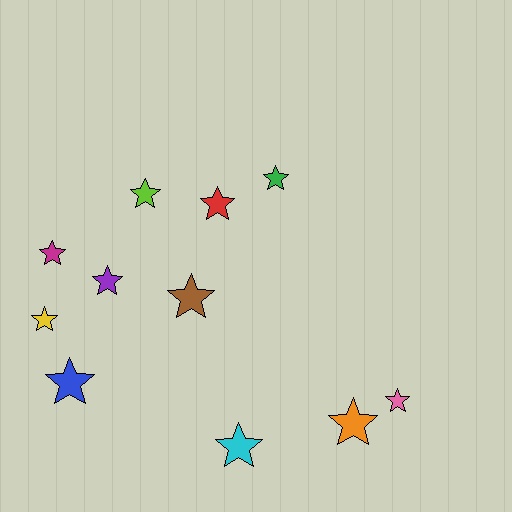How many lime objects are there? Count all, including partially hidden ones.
There is 1 lime object.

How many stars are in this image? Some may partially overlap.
There are 11 stars.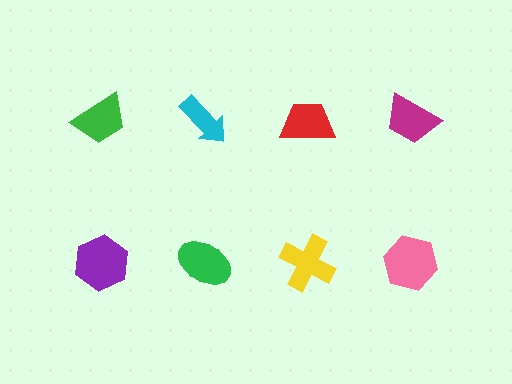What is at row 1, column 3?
A red trapezoid.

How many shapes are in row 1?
4 shapes.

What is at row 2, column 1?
A purple hexagon.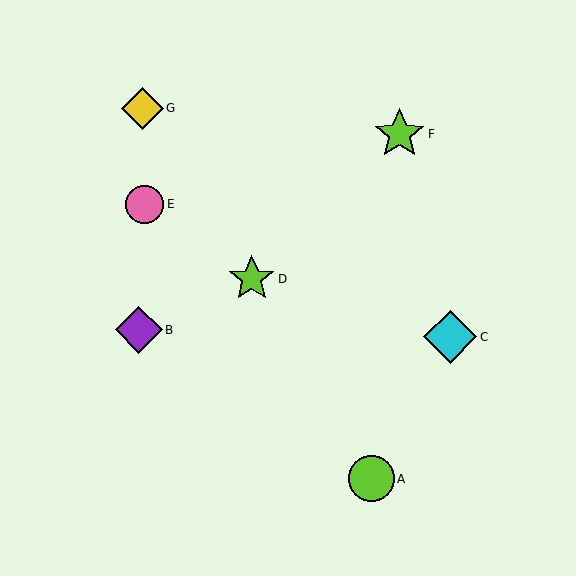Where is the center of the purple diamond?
The center of the purple diamond is at (139, 330).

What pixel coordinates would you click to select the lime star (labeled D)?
Click at (252, 279) to select the lime star D.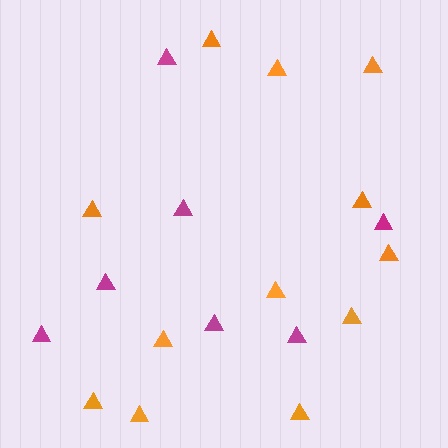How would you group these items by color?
There are 2 groups: one group of magenta triangles (7) and one group of orange triangles (12).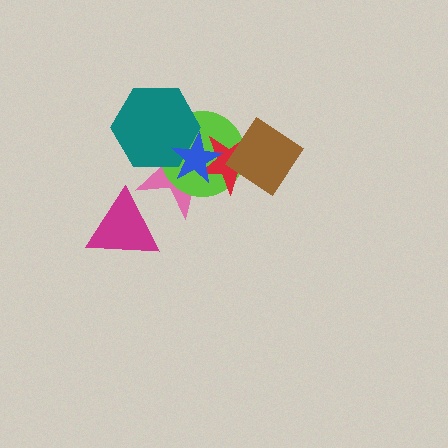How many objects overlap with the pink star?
5 objects overlap with the pink star.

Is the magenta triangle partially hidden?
No, no other shape covers it.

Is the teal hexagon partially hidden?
Yes, it is partially covered by another shape.